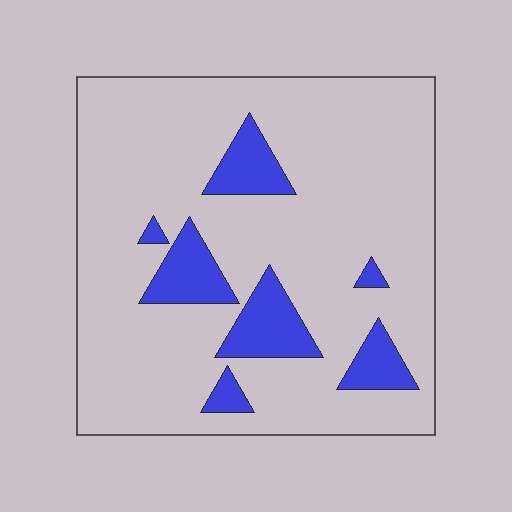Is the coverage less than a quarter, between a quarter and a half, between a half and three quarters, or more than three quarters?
Less than a quarter.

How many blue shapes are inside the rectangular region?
7.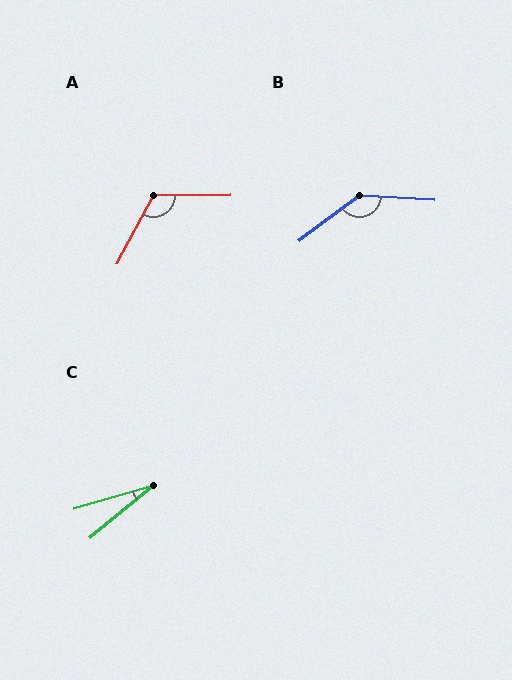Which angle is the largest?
B, at approximately 140 degrees.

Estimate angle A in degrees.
Approximately 118 degrees.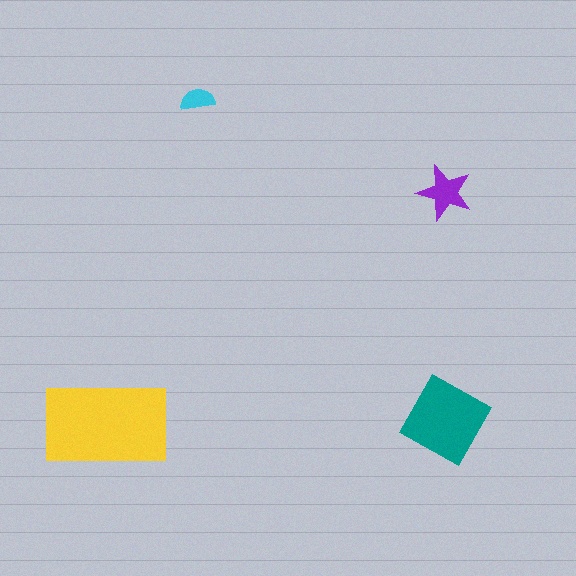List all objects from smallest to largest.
The cyan semicircle, the purple star, the teal square, the yellow rectangle.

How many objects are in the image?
There are 4 objects in the image.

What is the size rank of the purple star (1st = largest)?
3rd.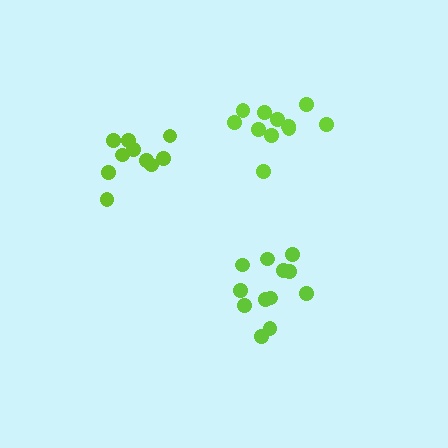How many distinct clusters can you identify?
There are 3 distinct clusters.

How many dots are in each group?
Group 1: 10 dots, Group 2: 12 dots, Group 3: 11 dots (33 total).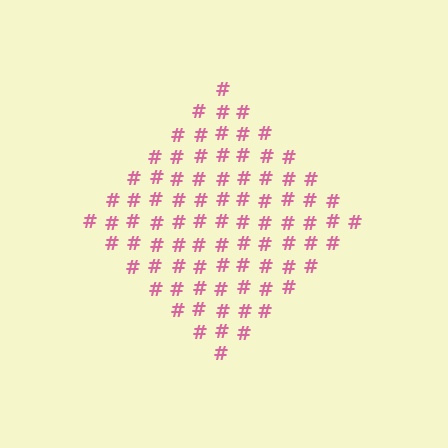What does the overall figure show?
The overall figure shows a diamond.